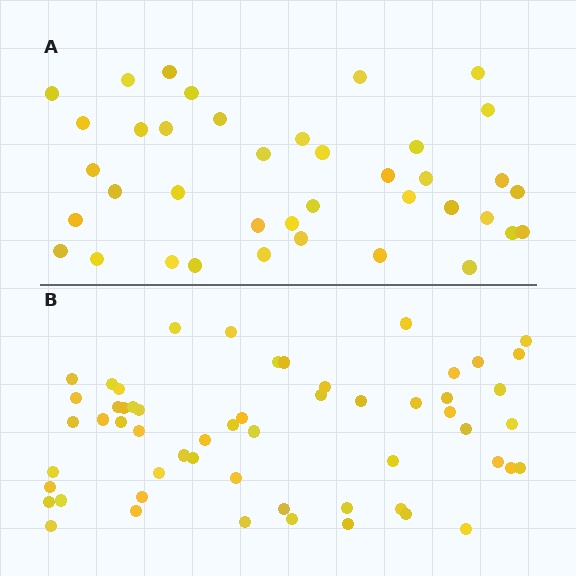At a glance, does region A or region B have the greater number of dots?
Region B (the bottom region) has more dots.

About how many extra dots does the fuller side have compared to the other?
Region B has approximately 20 more dots than region A.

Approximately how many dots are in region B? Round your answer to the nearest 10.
About 60 dots. (The exact count is 57, which rounds to 60.)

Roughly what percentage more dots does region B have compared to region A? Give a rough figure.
About 45% more.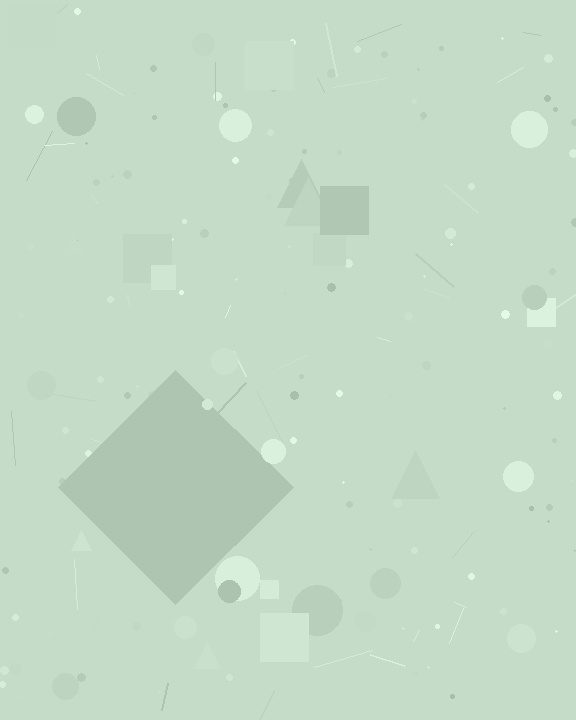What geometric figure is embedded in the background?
A diamond is embedded in the background.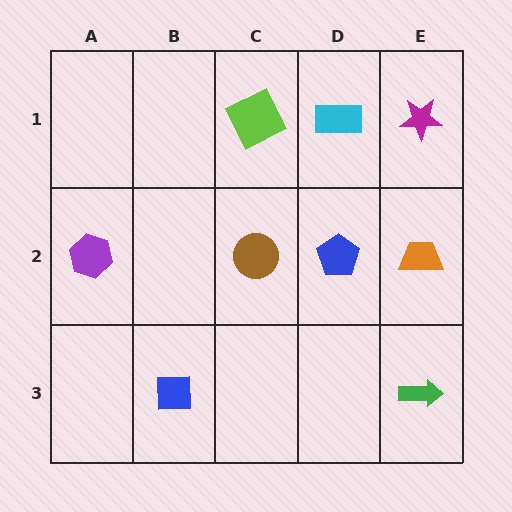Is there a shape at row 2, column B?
No, that cell is empty.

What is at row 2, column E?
An orange trapezoid.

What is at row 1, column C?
A lime square.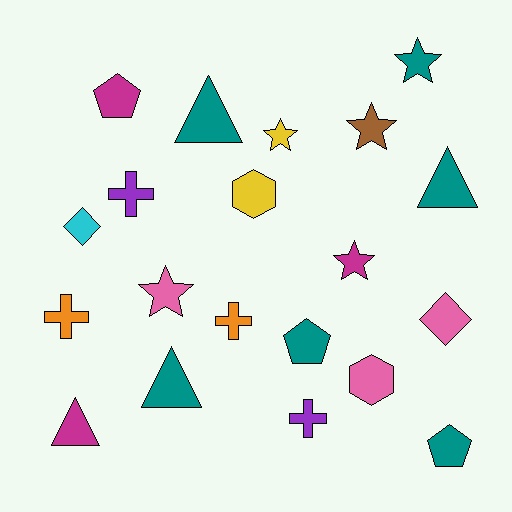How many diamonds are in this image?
There are 2 diamonds.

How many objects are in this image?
There are 20 objects.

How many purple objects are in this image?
There are 2 purple objects.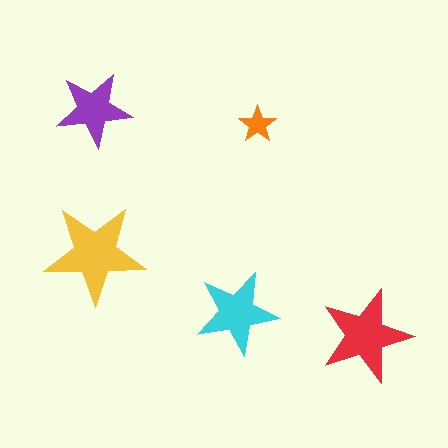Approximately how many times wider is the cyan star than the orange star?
About 2 times wider.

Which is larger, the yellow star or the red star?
The yellow one.